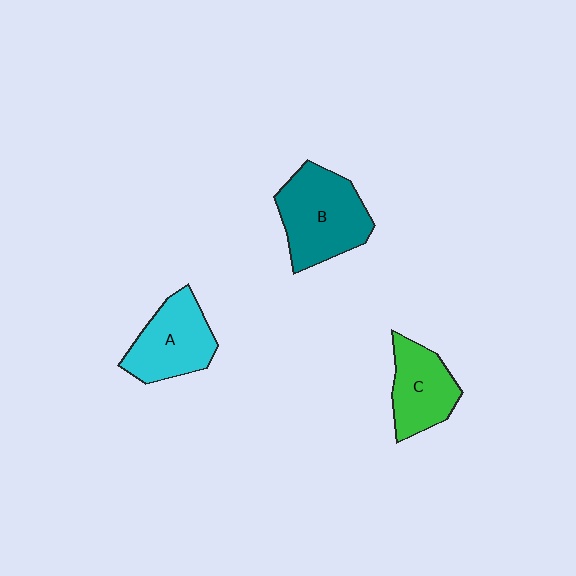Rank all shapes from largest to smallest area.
From largest to smallest: B (teal), A (cyan), C (green).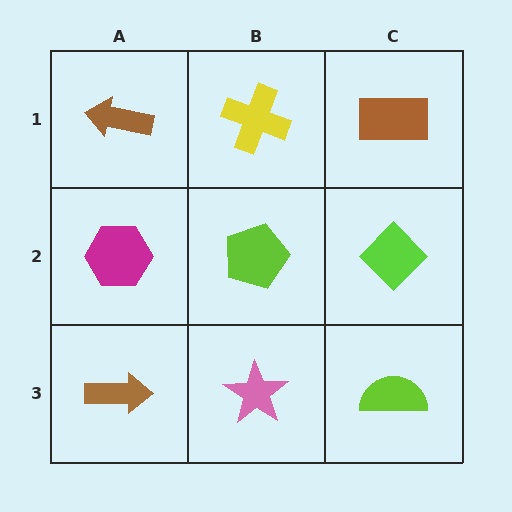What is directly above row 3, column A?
A magenta hexagon.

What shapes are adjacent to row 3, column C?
A lime diamond (row 2, column C), a pink star (row 3, column B).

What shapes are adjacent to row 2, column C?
A brown rectangle (row 1, column C), a lime semicircle (row 3, column C), a lime pentagon (row 2, column B).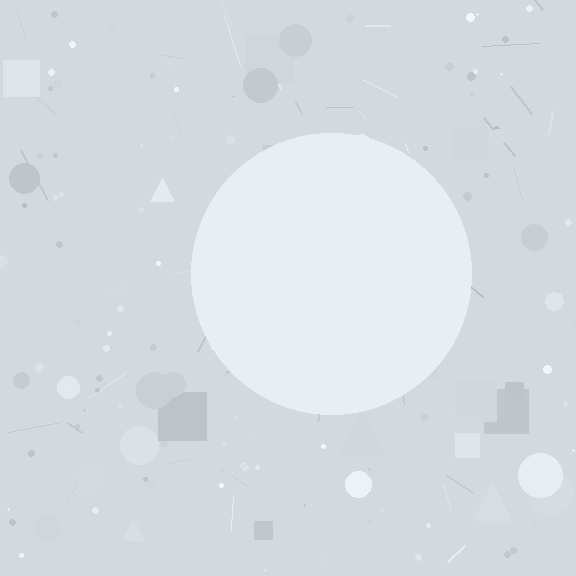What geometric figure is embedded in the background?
A circle is embedded in the background.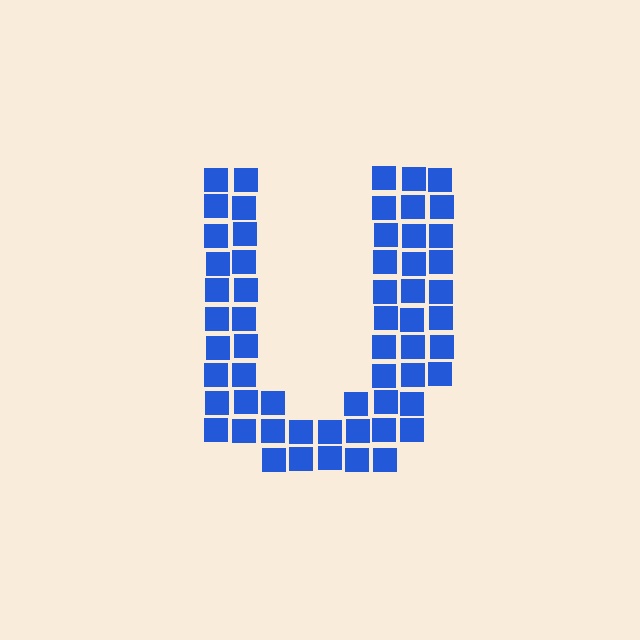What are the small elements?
The small elements are squares.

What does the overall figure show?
The overall figure shows the letter U.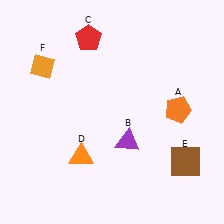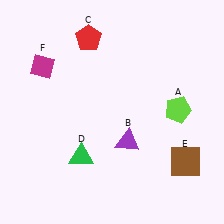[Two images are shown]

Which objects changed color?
A changed from orange to lime. D changed from orange to green. F changed from orange to magenta.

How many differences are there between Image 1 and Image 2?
There are 3 differences between the two images.